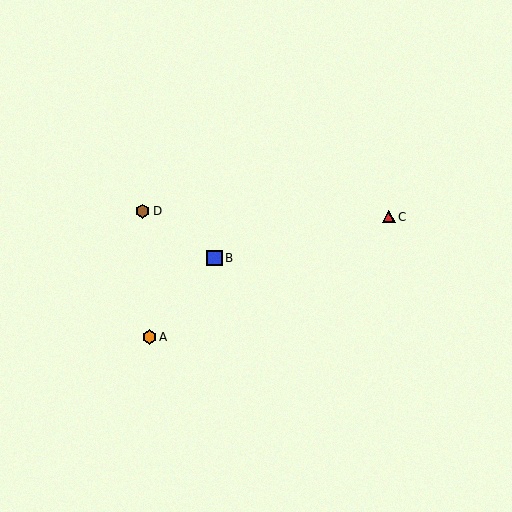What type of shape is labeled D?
Shape D is a brown hexagon.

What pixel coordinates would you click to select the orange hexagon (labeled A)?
Click at (149, 337) to select the orange hexagon A.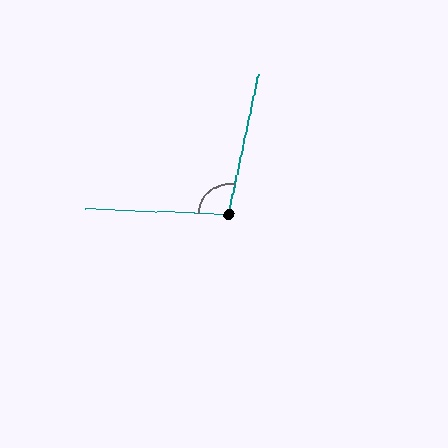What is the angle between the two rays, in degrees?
Approximately 100 degrees.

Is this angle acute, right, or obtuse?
It is obtuse.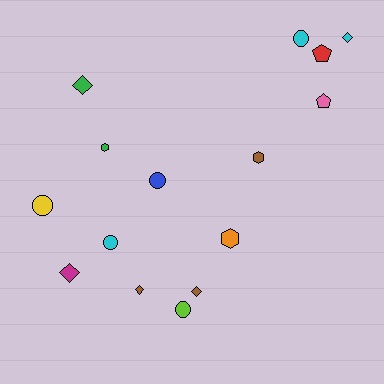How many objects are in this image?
There are 15 objects.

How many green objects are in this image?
There are 2 green objects.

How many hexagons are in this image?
There are 3 hexagons.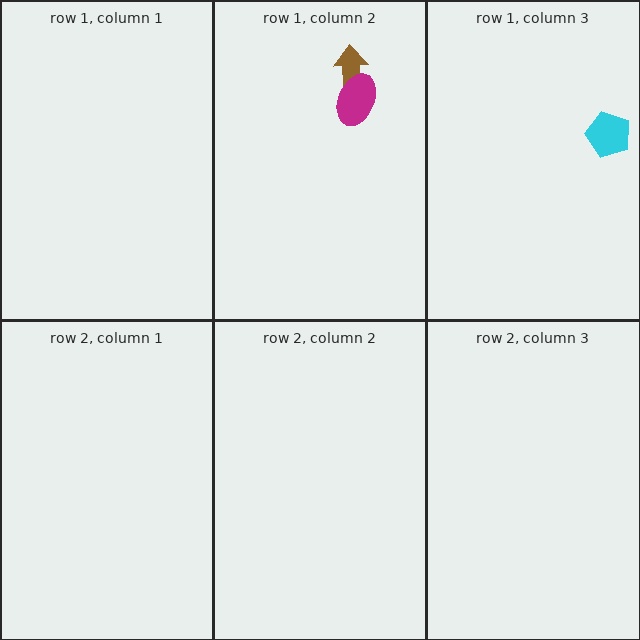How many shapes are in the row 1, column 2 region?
2.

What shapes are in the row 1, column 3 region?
The cyan pentagon.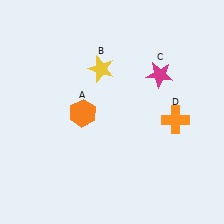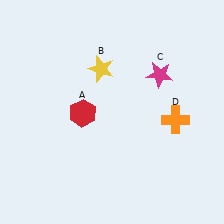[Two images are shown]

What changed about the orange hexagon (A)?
In Image 1, A is orange. In Image 2, it changed to red.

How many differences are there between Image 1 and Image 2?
There is 1 difference between the two images.